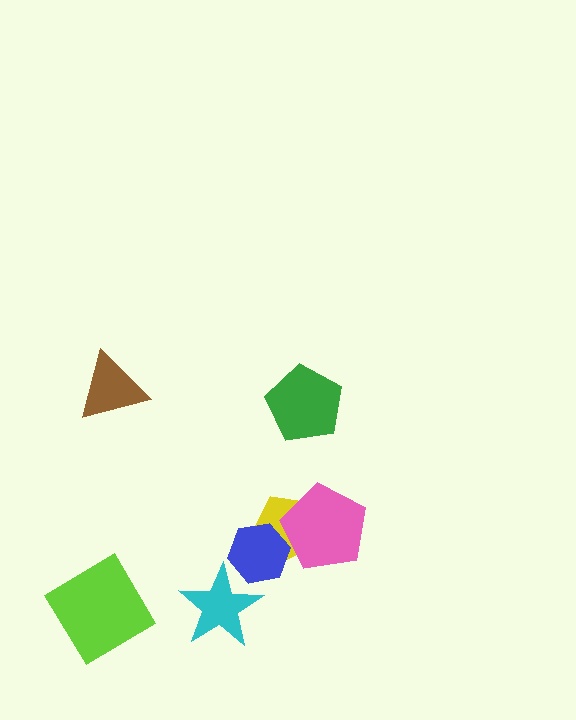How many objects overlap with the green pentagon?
0 objects overlap with the green pentagon.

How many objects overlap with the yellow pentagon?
2 objects overlap with the yellow pentagon.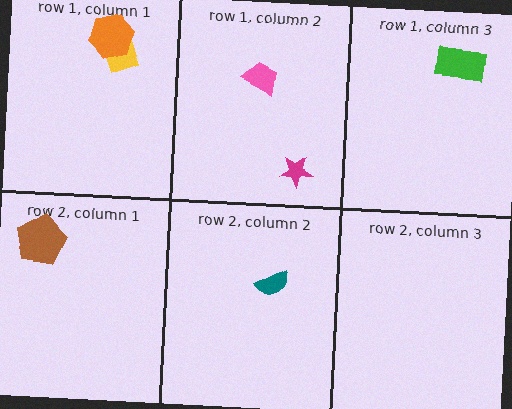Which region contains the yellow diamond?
The row 1, column 1 region.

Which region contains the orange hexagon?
The row 1, column 1 region.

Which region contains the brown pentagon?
The row 2, column 1 region.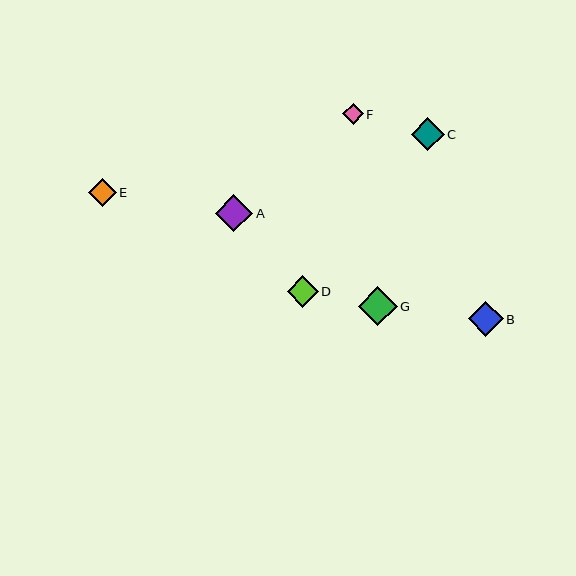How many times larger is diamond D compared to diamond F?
Diamond D is approximately 1.5 times the size of diamond F.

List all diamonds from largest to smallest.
From largest to smallest: G, A, B, C, D, E, F.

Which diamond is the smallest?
Diamond F is the smallest with a size of approximately 20 pixels.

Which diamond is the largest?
Diamond G is the largest with a size of approximately 39 pixels.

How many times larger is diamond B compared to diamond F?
Diamond B is approximately 1.7 times the size of diamond F.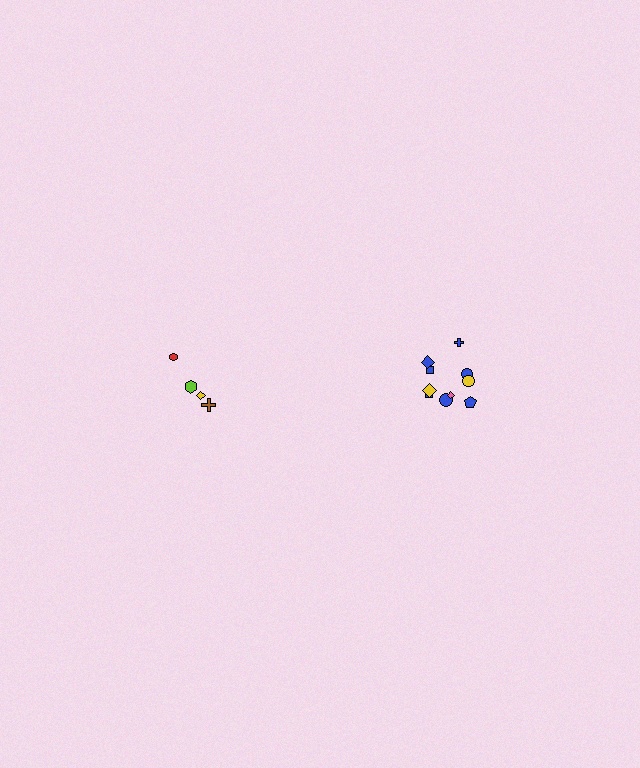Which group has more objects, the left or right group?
The right group.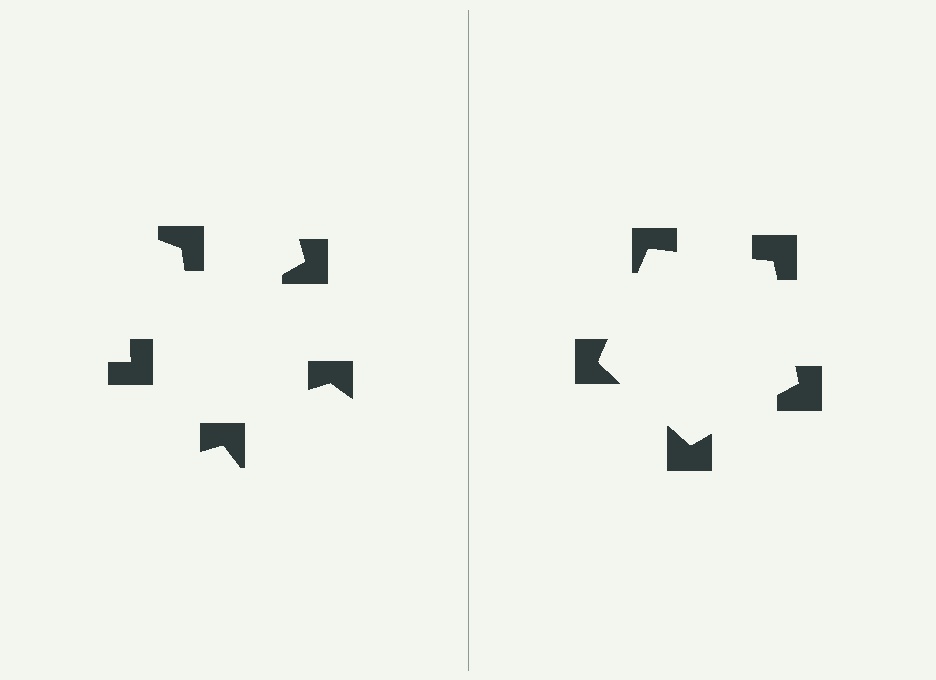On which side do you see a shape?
An illusory pentagon appears on the right side. On the left side the wedge cuts are rotated, so no coherent shape forms.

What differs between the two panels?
The notched squares are positioned identically on both sides; only the wedge orientations differ. On the right they align to a pentagon; on the left they are misaligned.